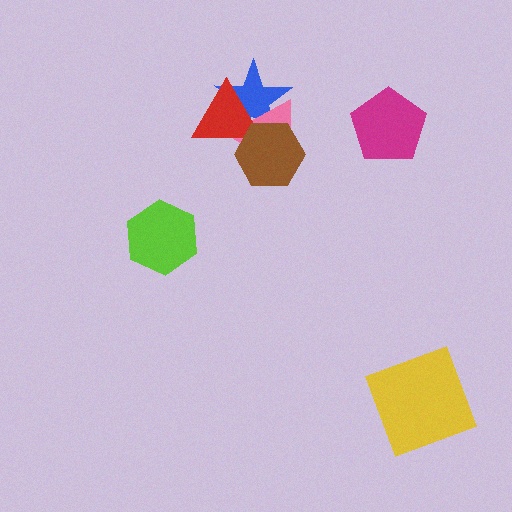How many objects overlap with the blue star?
3 objects overlap with the blue star.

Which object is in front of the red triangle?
The brown hexagon is in front of the red triangle.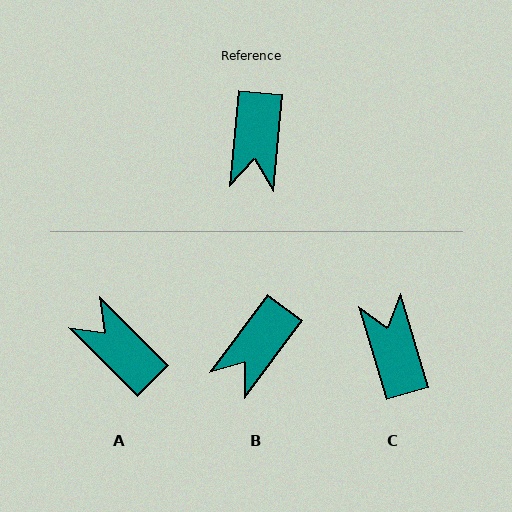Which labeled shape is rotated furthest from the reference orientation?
C, about 158 degrees away.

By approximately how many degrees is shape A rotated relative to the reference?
Approximately 129 degrees clockwise.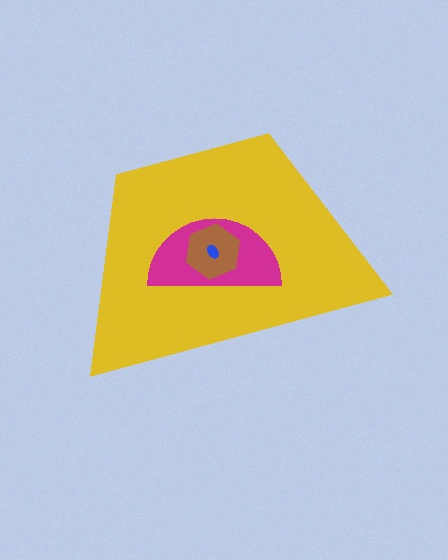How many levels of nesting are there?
4.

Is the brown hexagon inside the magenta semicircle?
Yes.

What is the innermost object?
The blue ellipse.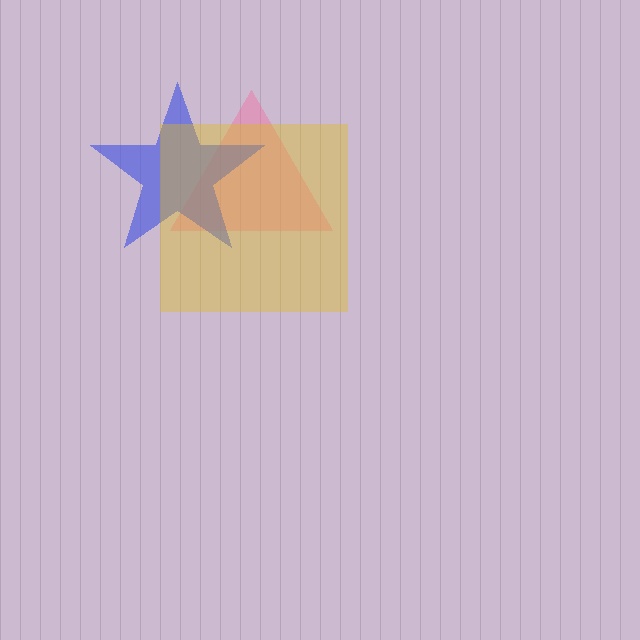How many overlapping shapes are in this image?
There are 3 overlapping shapes in the image.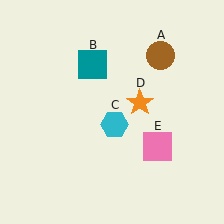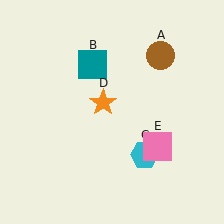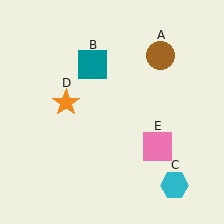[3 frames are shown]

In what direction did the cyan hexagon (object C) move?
The cyan hexagon (object C) moved down and to the right.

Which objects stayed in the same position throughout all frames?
Brown circle (object A) and teal square (object B) and pink square (object E) remained stationary.